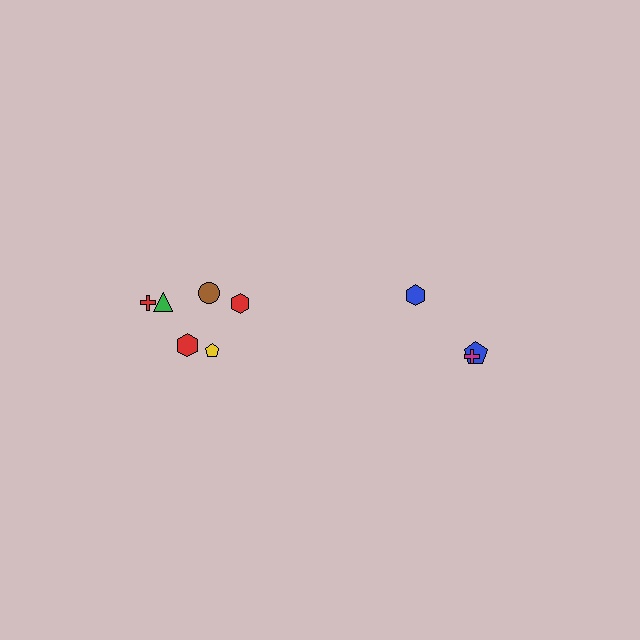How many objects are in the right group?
There are 3 objects.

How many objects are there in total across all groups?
There are 9 objects.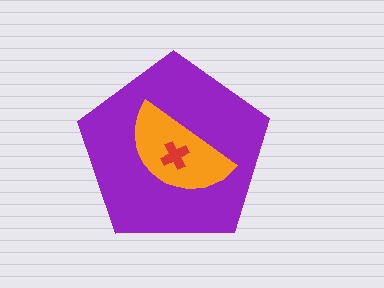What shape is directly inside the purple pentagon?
The orange semicircle.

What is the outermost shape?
The purple pentagon.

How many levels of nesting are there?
3.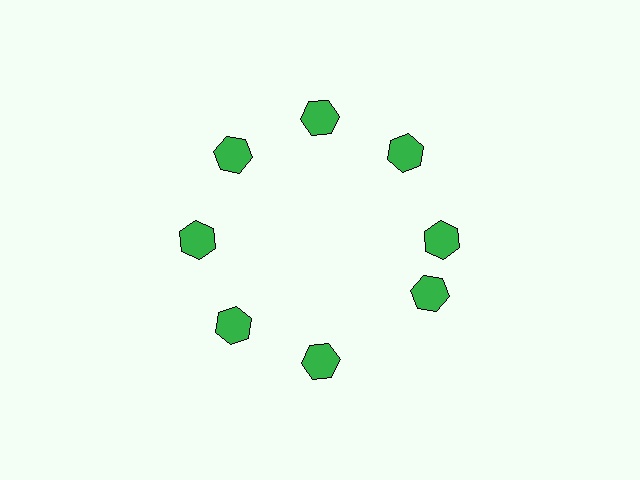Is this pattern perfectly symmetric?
No. The 8 green hexagons are arranged in a ring, but one element near the 4 o'clock position is rotated out of alignment along the ring, breaking the 8-fold rotational symmetry.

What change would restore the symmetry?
The symmetry would be restored by rotating it back into even spacing with its neighbors so that all 8 hexagons sit at equal angles and equal distance from the center.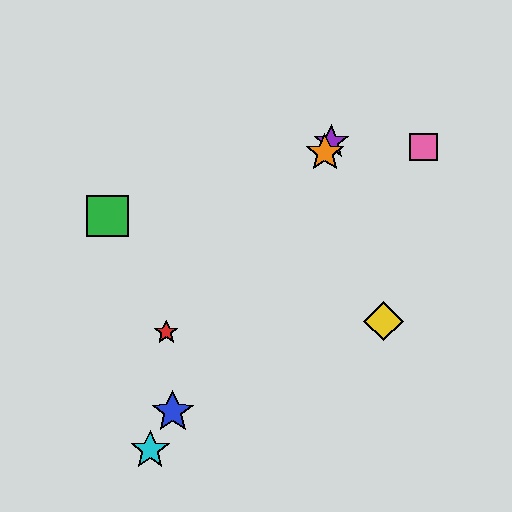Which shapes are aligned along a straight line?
The blue star, the purple star, the orange star, the cyan star are aligned along a straight line.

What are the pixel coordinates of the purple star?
The purple star is at (331, 142).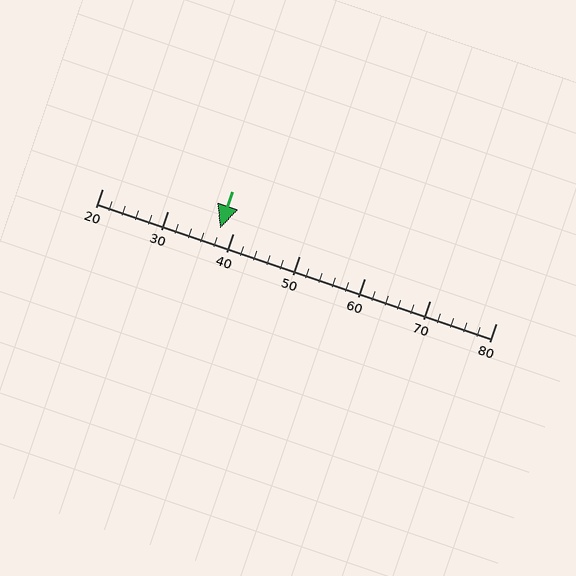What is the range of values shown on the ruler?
The ruler shows values from 20 to 80.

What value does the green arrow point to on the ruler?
The green arrow points to approximately 38.